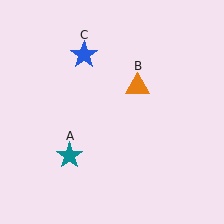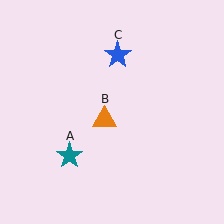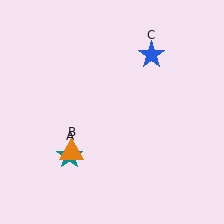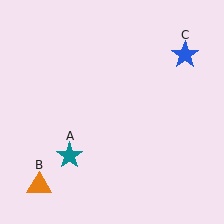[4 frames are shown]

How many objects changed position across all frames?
2 objects changed position: orange triangle (object B), blue star (object C).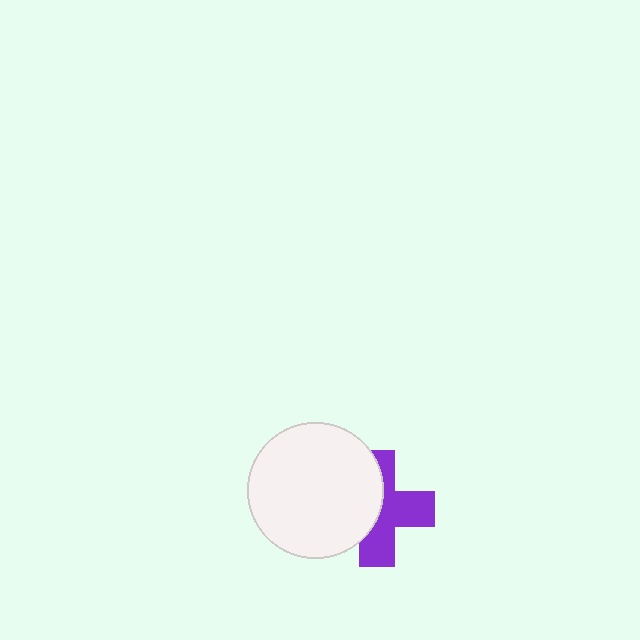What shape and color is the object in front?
The object in front is a white circle.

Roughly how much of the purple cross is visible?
About half of it is visible (roughly 55%).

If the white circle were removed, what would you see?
You would see the complete purple cross.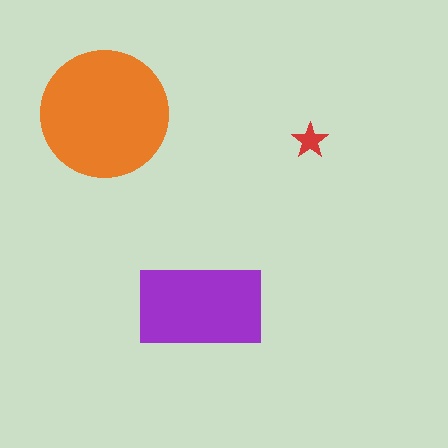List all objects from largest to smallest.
The orange circle, the purple rectangle, the red star.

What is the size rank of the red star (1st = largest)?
3rd.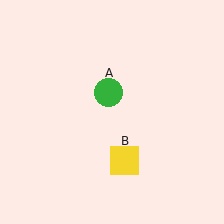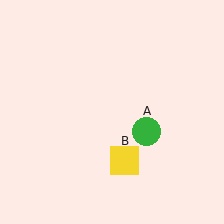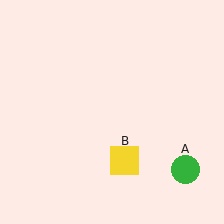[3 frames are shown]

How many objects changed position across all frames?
1 object changed position: green circle (object A).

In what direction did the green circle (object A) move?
The green circle (object A) moved down and to the right.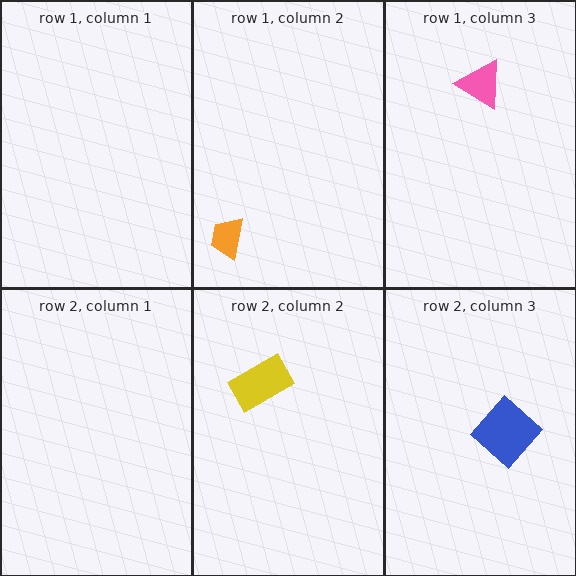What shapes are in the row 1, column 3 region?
The pink triangle.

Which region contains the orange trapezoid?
The row 1, column 2 region.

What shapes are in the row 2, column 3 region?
The blue diamond.